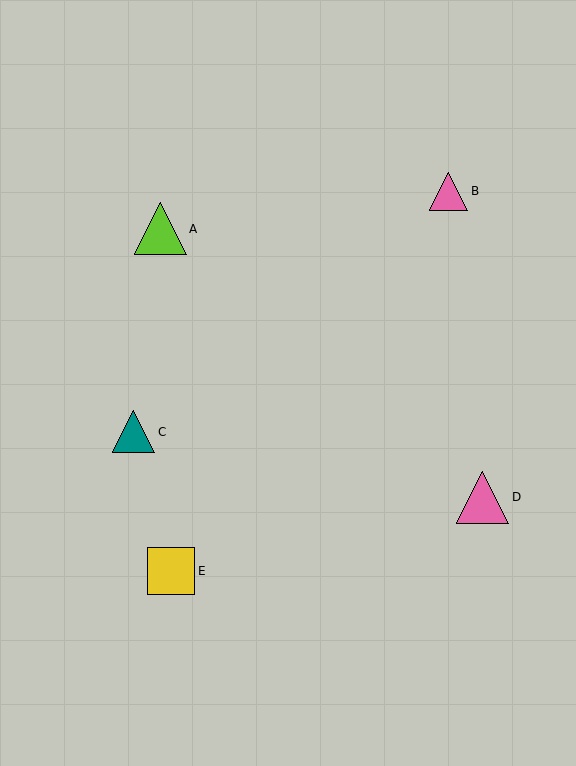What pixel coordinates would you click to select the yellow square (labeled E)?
Click at (171, 571) to select the yellow square E.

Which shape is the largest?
The pink triangle (labeled D) is the largest.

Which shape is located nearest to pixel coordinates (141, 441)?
The teal triangle (labeled C) at (134, 432) is nearest to that location.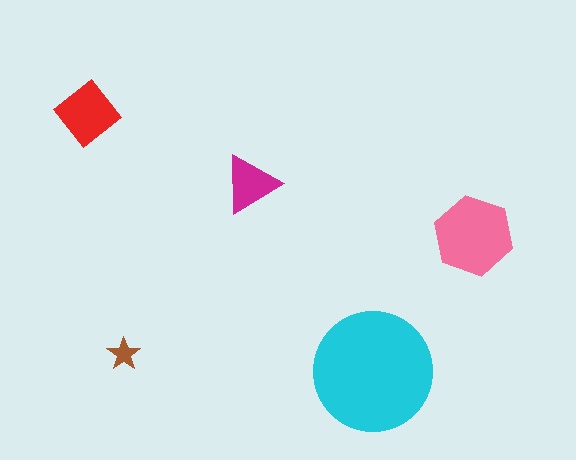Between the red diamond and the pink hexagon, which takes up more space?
The pink hexagon.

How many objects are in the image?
There are 5 objects in the image.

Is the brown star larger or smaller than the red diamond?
Smaller.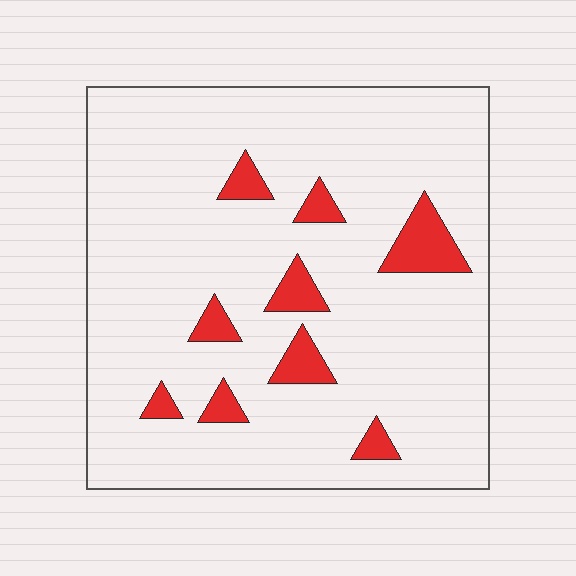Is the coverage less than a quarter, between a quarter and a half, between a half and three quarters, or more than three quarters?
Less than a quarter.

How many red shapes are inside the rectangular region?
9.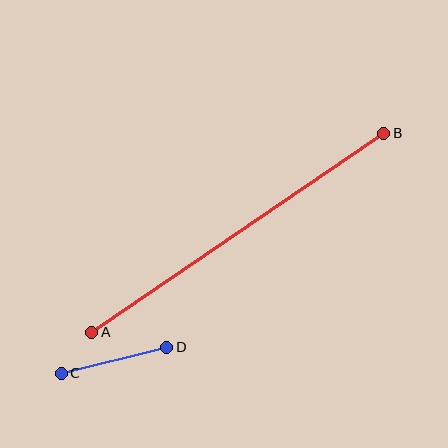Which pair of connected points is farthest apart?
Points A and B are farthest apart.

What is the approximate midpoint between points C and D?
The midpoint is at approximately (114, 360) pixels.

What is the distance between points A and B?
The distance is approximately 354 pixels.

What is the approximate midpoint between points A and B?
The midpoint is at approximately (238, 233) pixels.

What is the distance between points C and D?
The distance is approximately 108 pixels.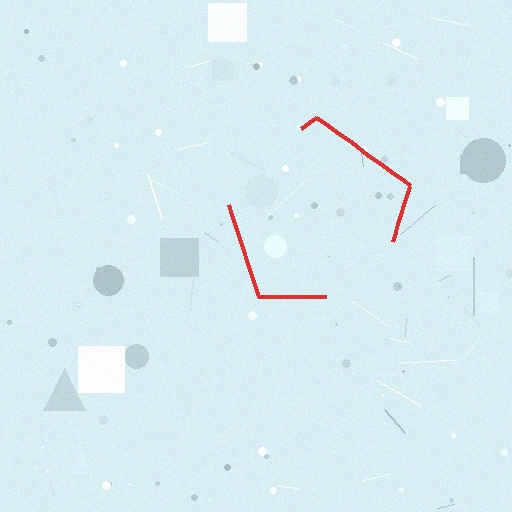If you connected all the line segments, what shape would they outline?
They would outline a pentagon.